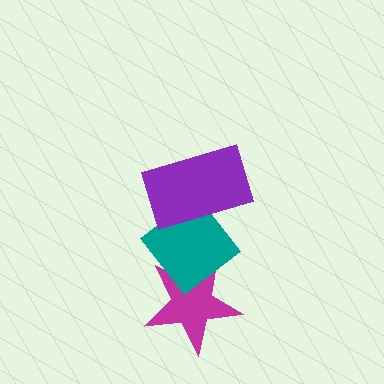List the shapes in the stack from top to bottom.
From top to bottom: the purple rectangle, the teal diamond, the magenta star.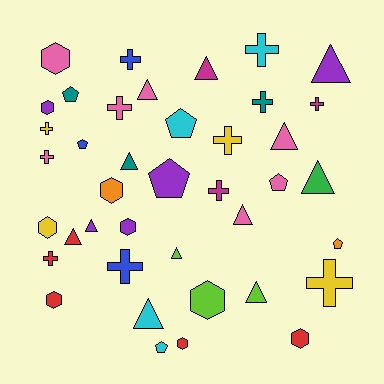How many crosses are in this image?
There are 12 crosses.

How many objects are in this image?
There are 40 objects.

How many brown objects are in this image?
There are no brown objects.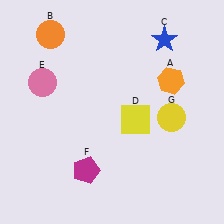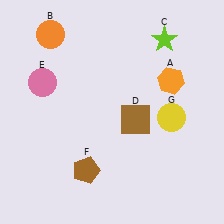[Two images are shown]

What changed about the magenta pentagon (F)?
In Image 1, F is magenta. In Image 2, it changed to brown.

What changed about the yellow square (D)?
In Image 1, D is yellow. In Image 2, it changed to brown.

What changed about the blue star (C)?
In Image 1, C is blue. In Image 2, it changed to lime.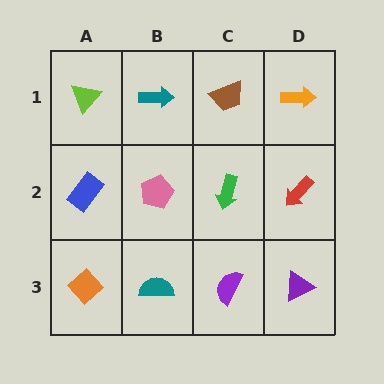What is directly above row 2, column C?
A brown trapezoid.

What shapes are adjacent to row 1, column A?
A blue rectangle (row 2, column A), a teal arrow (row 1, column B).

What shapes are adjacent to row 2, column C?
A brown trapezoid (row 1, column C), a purple semicircle (row 3, column C), a pink pentagon (row 2, column B), a red arrow (row 2, column D).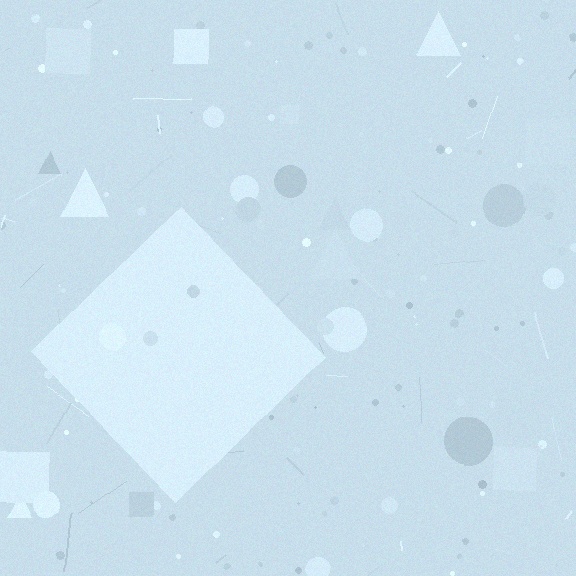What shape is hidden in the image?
A diamond is hidden in the image.